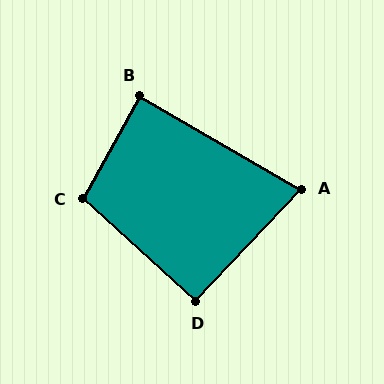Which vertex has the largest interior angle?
C, at approximately 103 degrees.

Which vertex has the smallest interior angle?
A, at approximately 77 degrees.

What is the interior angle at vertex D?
Approximately 91 degrees (approximately right).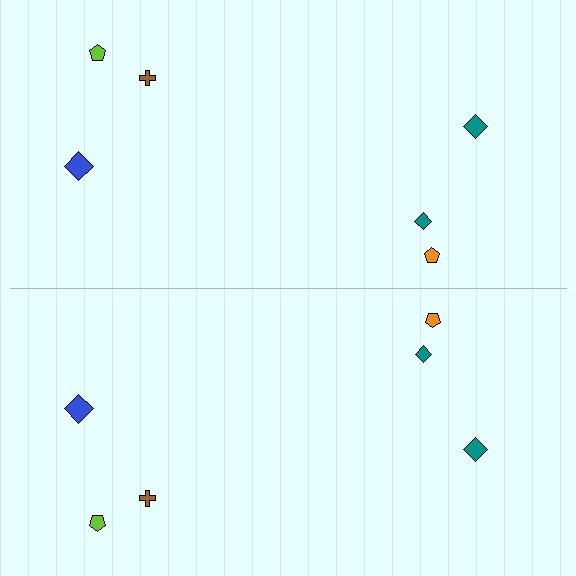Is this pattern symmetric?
Yes, this pattern has bilateral (reflection) symmetry.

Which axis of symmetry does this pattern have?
The pattern has a horizontal axis of symmetry running through the center of the image.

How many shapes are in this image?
There are 12 shapes in this image.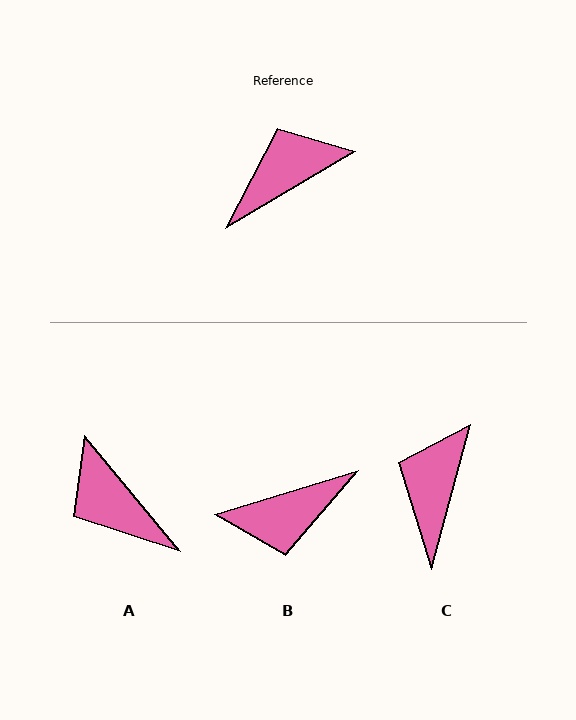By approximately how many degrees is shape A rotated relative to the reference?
Approximately 99 degrees counter-clockwise.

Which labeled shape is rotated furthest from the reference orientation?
B, about 166 degrees away.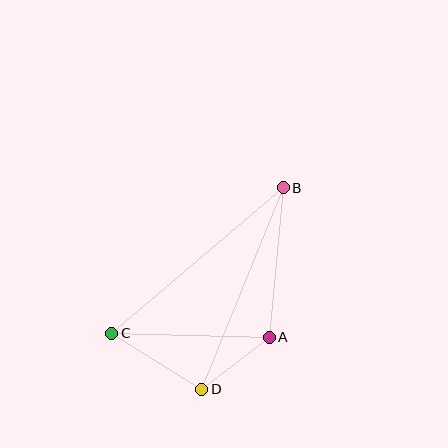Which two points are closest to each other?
Points A and D are closest to each other.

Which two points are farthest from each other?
Points B and C are farthest from each other.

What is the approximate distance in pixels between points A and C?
The distance between A and C is approximately 158 pixels.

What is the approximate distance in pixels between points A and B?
The distance between A and B is approximately 150 pixels.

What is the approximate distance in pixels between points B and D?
The distance between B and D is approximately 218 pixels.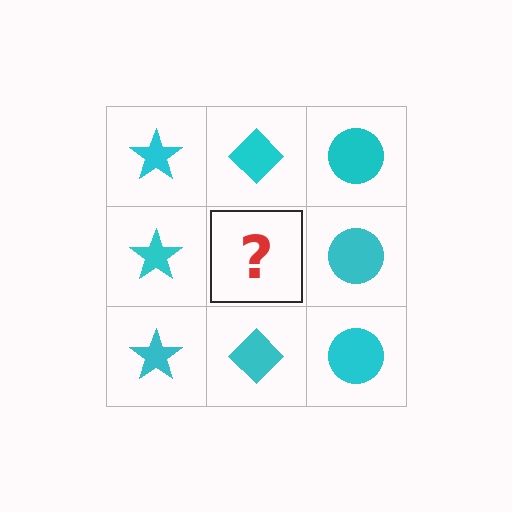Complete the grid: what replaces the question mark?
The question mark should be replaced with a cyan diamond.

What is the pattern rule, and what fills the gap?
The rule is that each column has a consistent shape. The gap should be filled with a cyan diamond.